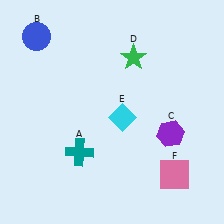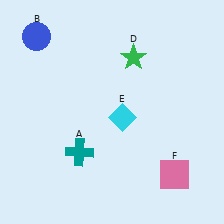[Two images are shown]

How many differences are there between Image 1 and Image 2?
There is 1 difference between the two images.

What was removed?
The purple hexagon (C) was removed in Image 2.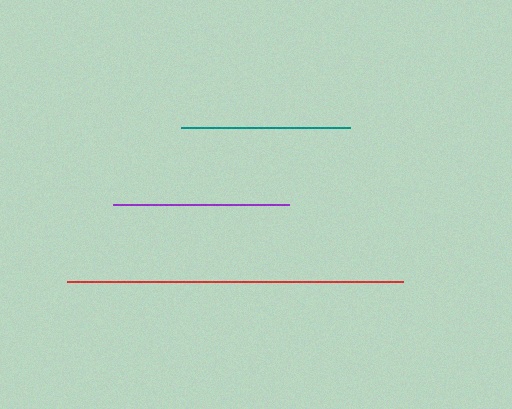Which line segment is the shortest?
The teal line is the shortest at approximately 169 pixels.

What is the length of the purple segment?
The purple segment is approximately 176 pixels long.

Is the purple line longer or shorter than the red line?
The red line is longer than the purple line.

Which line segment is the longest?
The red line is the longest at approximately 335 pixels.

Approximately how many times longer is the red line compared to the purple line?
The red line is approximately 1.9 times the length of the purple line.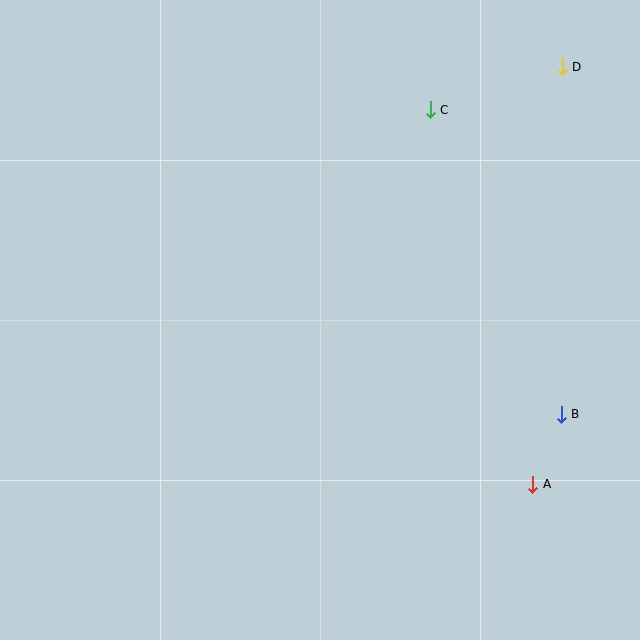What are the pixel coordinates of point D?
Point D is at (562, 67).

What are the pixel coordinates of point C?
Point C is at (430, 110).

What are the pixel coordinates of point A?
Point A is at (533, 484).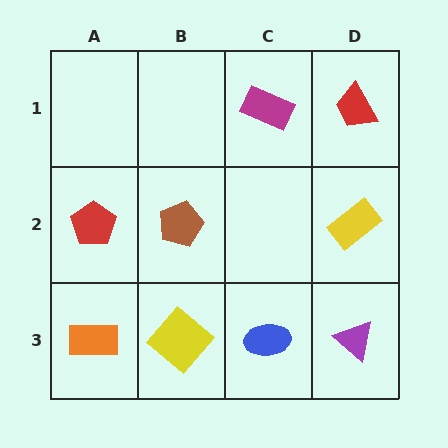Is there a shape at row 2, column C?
No, that cell is empty.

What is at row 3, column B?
A yellow diamond.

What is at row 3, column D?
A purple triangle.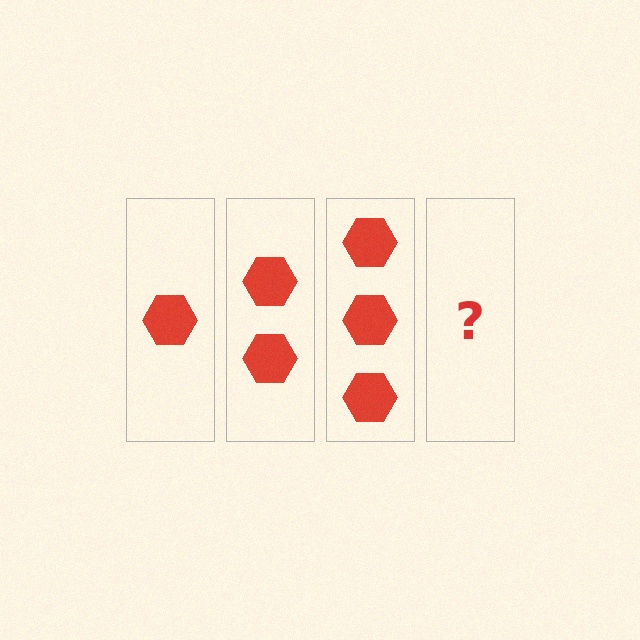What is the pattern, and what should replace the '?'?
The pattern is that each step adds one more hexagon. The '?' should be 4 hexagons.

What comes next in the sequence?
The next element should be 4 hexagons.